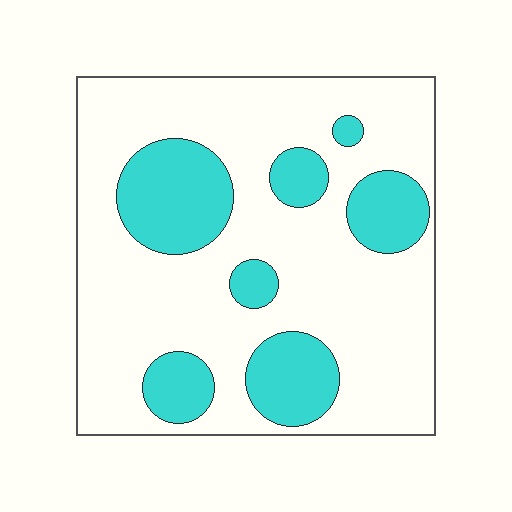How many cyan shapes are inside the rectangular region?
7.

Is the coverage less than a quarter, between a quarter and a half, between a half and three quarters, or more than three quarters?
Between a quarter and a half.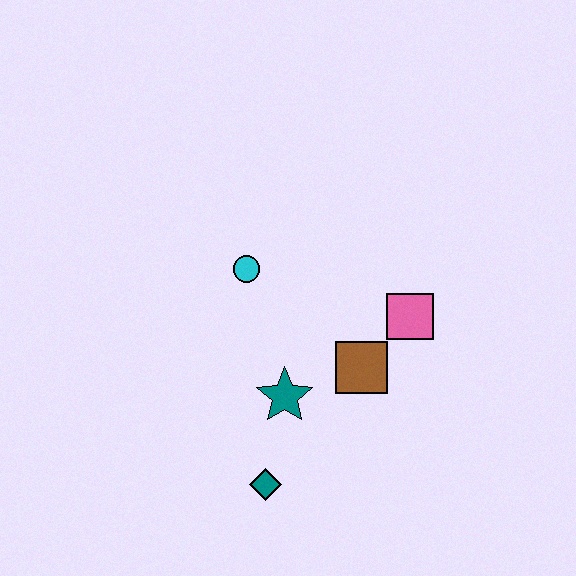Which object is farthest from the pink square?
The teal diamond is farthest from the pink square.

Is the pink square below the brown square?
No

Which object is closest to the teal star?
The brown square is closest to the teal star.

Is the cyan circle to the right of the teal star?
No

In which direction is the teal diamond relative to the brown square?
The teal diamond is below the brown square.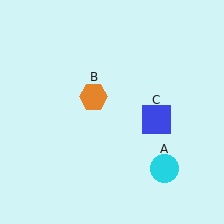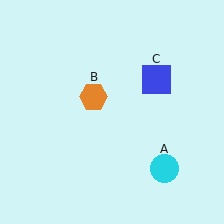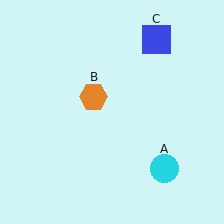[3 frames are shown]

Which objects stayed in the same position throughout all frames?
Cyan circle (object A) and orange hexagon (object B) remained stationary.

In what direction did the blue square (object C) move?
The blue square (object C) moved up.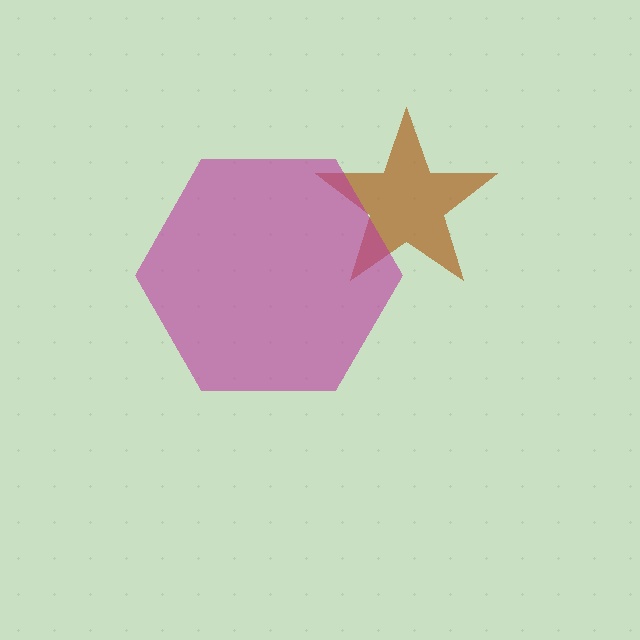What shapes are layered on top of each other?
The layered shapes are: a brown star, a magenta hexagon.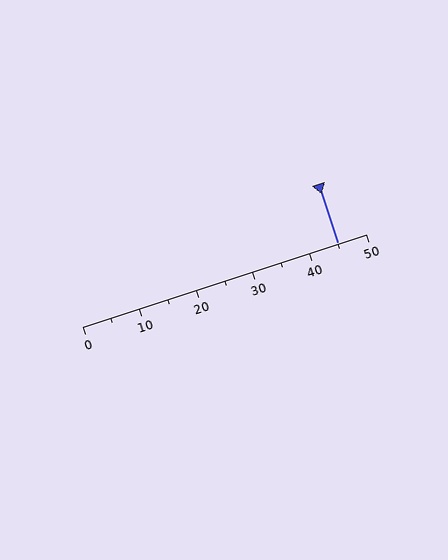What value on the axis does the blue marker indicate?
The marker indicates approximately 45.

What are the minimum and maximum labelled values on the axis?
The axis runs from 0 to 50.